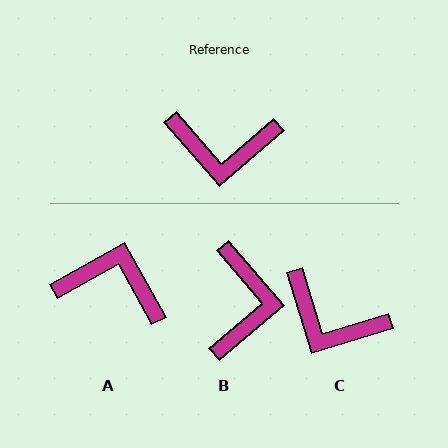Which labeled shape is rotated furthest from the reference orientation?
A, about 168 degrees away.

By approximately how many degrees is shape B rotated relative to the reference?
Approximately 90 degrees counter-clockwise.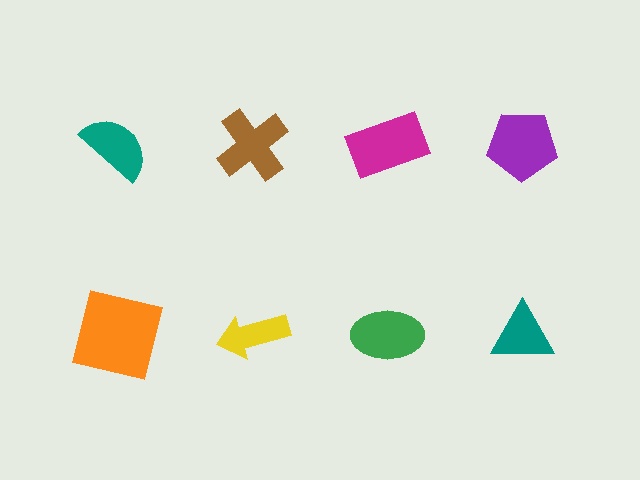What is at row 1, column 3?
A magenta rectangle.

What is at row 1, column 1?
A teal semicircle.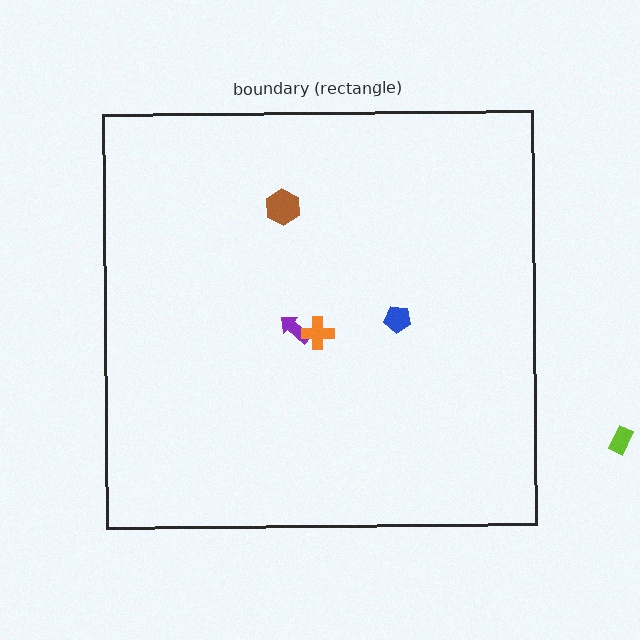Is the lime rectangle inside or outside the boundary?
Outside.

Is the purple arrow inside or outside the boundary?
Inside.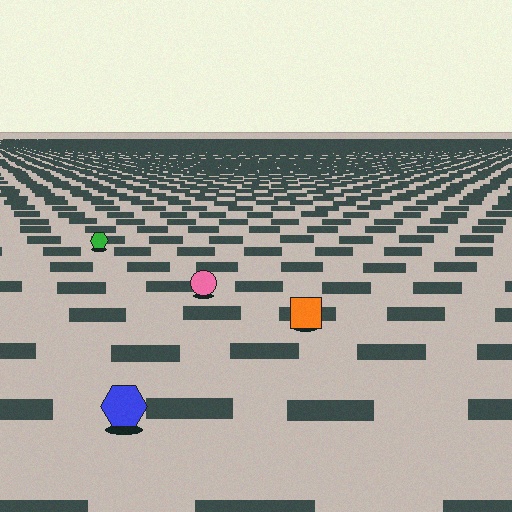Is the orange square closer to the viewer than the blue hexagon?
No. The blue hexagon is closer — you can tell from the texture gradient: the ground texture is coarser near it.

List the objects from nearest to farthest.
From nearest to farthest: the blue hexagon, the orange square, the pink circle, the green hexagon.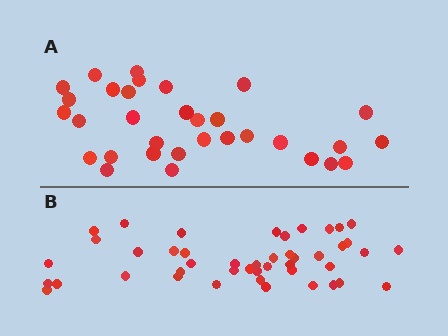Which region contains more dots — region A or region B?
Region B (the bottom region) has more dots.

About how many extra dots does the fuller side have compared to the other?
Region B has approximately 15 more dots than region A.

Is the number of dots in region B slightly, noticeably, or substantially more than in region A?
Region B has noticeably more, but not dramatically so. The ratio is roughly 1.4 to 1.